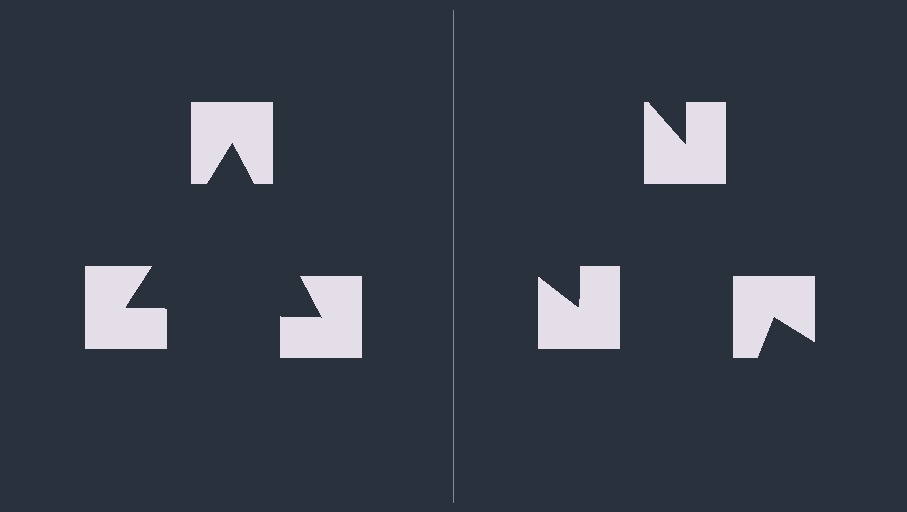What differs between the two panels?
The notched squares are positioned identically on both sides; only the wedge orientations differ. On the left they align to a triangle; on the right they are misaligned.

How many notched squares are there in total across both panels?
6 — 3 on each side.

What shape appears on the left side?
An illusory triangle.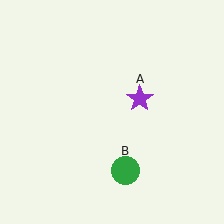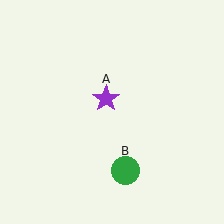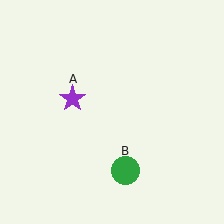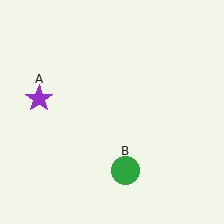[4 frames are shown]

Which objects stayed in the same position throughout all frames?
Green circle (object B) remained stationary.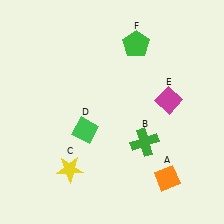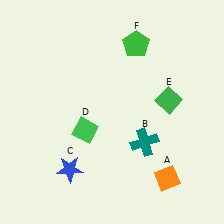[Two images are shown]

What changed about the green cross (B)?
In Image 1, B is green. In Image 2, it changed to teal.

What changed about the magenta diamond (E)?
In Image 1, E is magenta. In Image 2, it changed to green.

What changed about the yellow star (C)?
In Image 1, C is yellow. In Image 2, it changed to blue.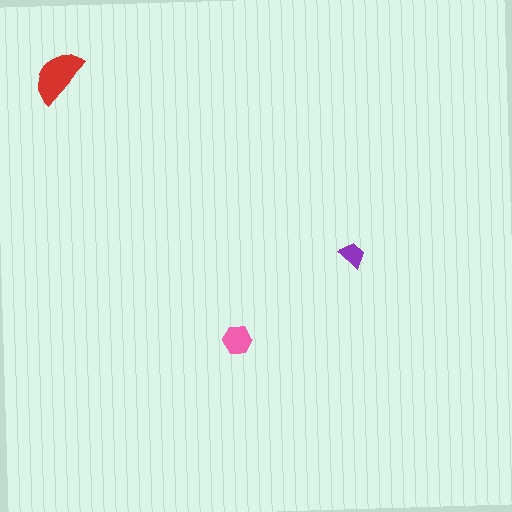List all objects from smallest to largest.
The purple trapezoid, the pink hexagon, the red semicircle.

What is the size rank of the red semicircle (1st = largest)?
1st.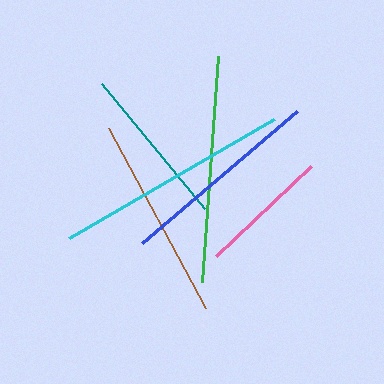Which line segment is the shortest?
The pink line is the shortest at approximately 131 pixels.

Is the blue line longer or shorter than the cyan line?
The cyan line is longer than the blue line.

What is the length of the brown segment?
The brown segment is approximately 205 pixels long.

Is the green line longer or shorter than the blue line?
The green line is longer than the blue line.